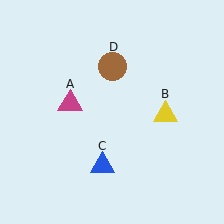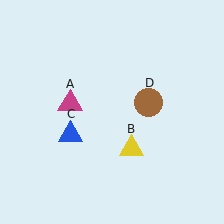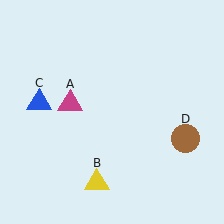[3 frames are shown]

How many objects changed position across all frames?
3 objects changed position: yellow triangle (object B), blue triangle (object C), brown circle (object D).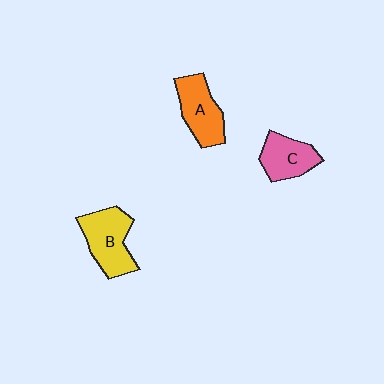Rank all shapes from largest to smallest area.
From largest to smallest: B (yellow), A (orange), C (pink).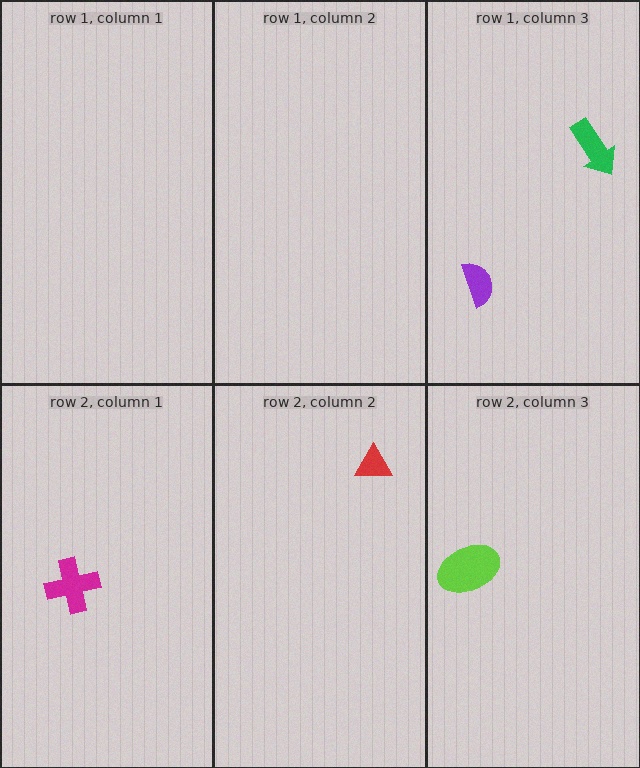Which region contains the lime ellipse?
The row 2, column 3 region.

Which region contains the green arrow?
The row 1, column 3 region.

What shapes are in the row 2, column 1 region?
The magenta cross.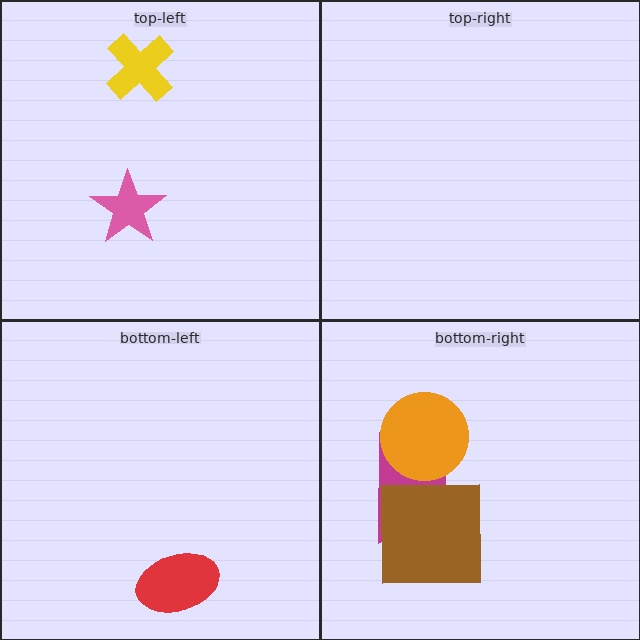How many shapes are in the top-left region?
2.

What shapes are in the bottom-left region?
The red ellipse.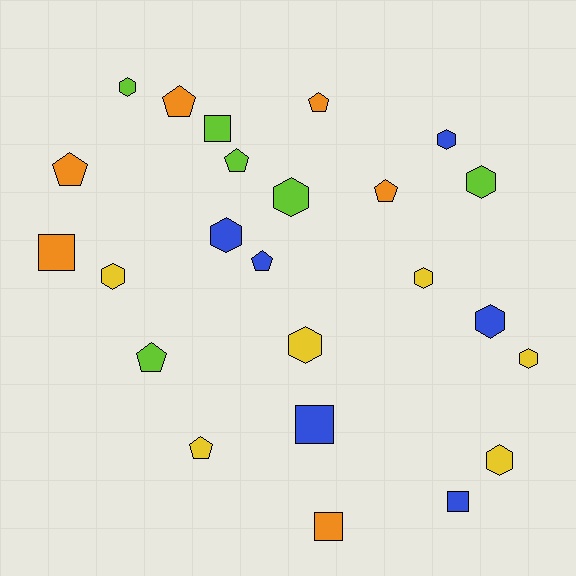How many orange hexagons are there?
There are no orange hexagons.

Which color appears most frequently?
Yellow, with 6 objects.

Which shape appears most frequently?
Hexagon, with 11 objects.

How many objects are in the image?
There are 24 objects.